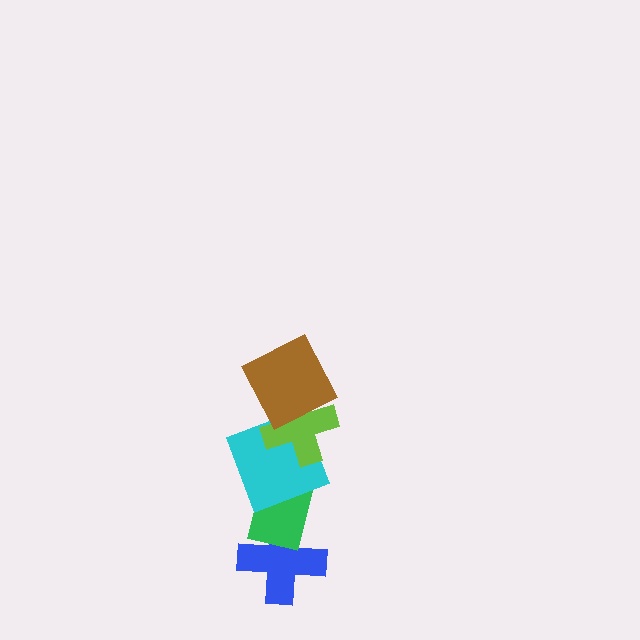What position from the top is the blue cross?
The blue cross is 5th from the top.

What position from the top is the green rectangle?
The green rectangle is 4th from the top.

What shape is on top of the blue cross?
The green rectangle is on top of the blue cross.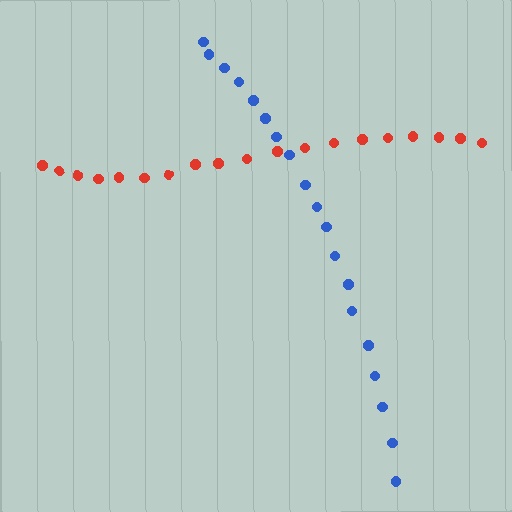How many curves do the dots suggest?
There are 2 distinct paths.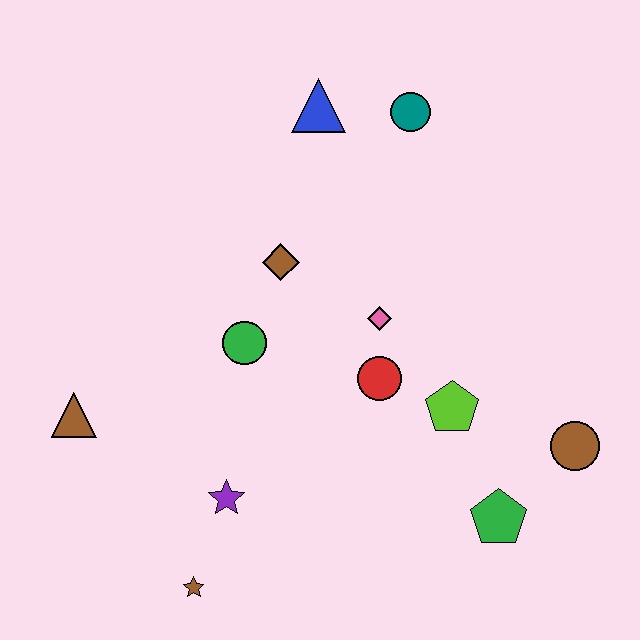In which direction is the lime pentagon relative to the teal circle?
The lime pentagon is below the teal circle.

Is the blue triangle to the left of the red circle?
Yes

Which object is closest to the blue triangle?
The teal circle is closest to the blue triangle.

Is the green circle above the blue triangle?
No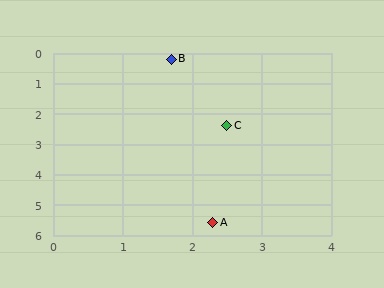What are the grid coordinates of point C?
Point C is at approximately (2.5, 2.4).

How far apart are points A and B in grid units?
Points A and B are about 5.4 grid units apart.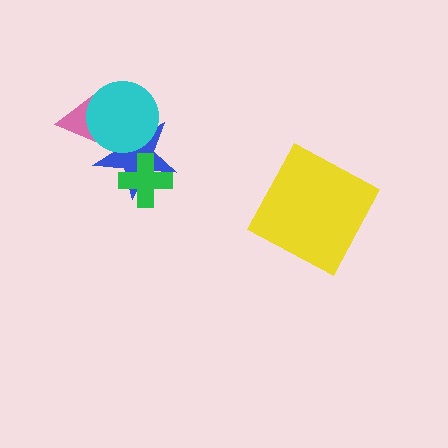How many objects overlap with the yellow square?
0 objects overlap with the yellow square.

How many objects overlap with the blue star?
3 objects overlap with the blue star.